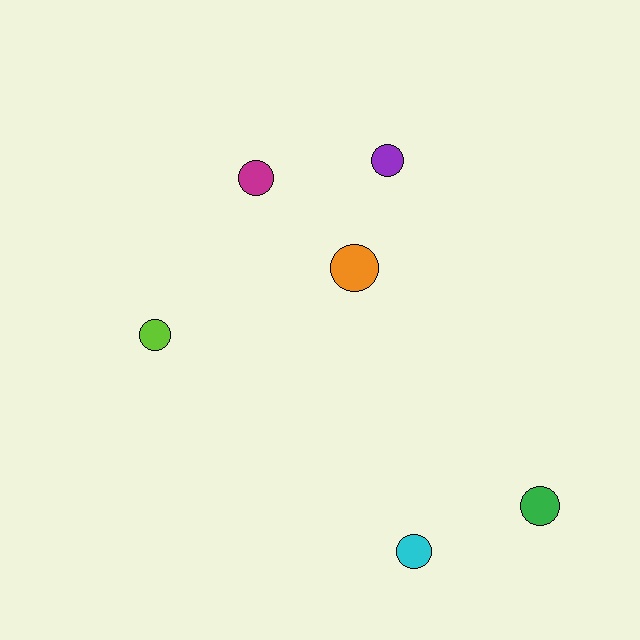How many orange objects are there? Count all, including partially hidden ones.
There is 1 orange object.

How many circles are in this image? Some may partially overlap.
There are 6 circles.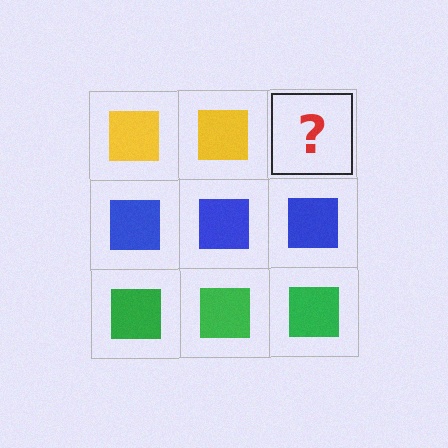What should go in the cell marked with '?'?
The missing cell should contain a yellow square.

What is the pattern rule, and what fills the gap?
The rule is that each row has a consistent color. The gap should be filled with a yellow square.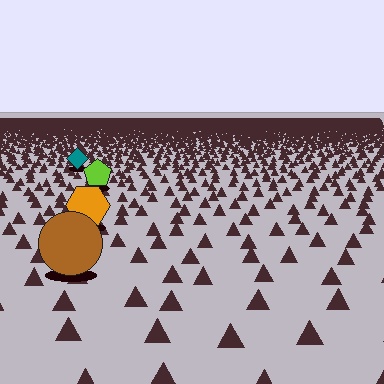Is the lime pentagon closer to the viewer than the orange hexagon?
No. The orange hexagon is closer — you can tell from the texture gradient: the ground texture is coarser near it.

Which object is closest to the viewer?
The brown circle is closest. The texture marks near it are larger and more spread out.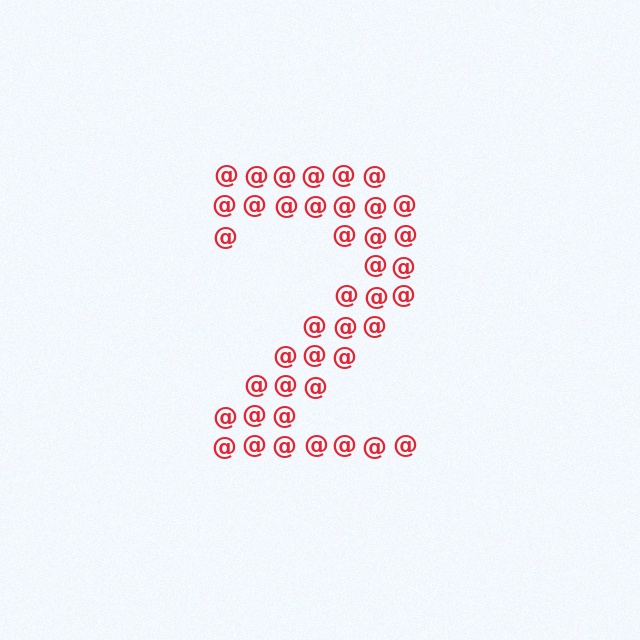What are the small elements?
The small elements are at signs.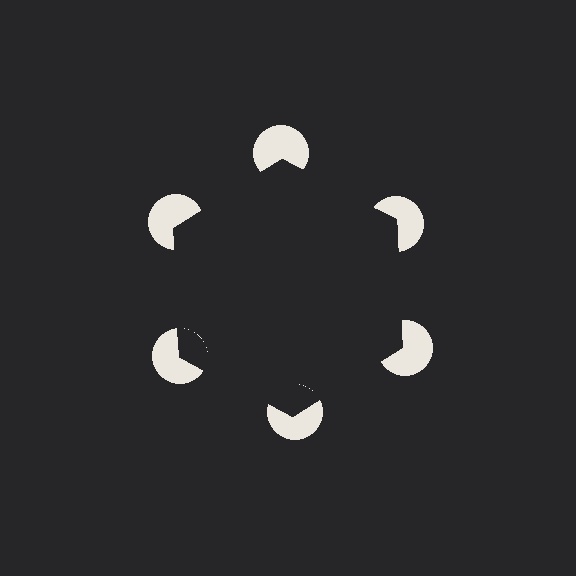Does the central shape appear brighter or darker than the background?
It typically appears slightly darker than the background, even though no actual brightness change is drawn.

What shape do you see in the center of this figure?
An illusory hexagon — its edges are inferred from the aligned wedge cuts in the pac-man discs, not physically drawn.